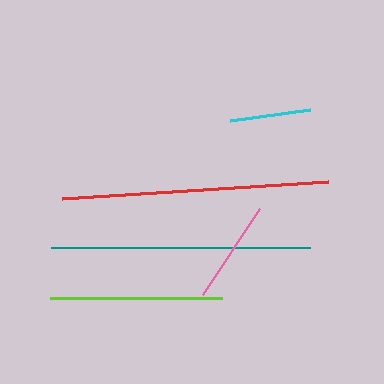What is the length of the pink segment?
The pink segment is approximately 103 pixels long.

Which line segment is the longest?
The red line is the longest at approximately 267 pixels.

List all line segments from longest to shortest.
From longest to shortest: red, teal, lime, pink, cyan.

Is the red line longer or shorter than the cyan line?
The red line is longer than the cyan line.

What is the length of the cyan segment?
The cyan segment is approximately 80 pixels long.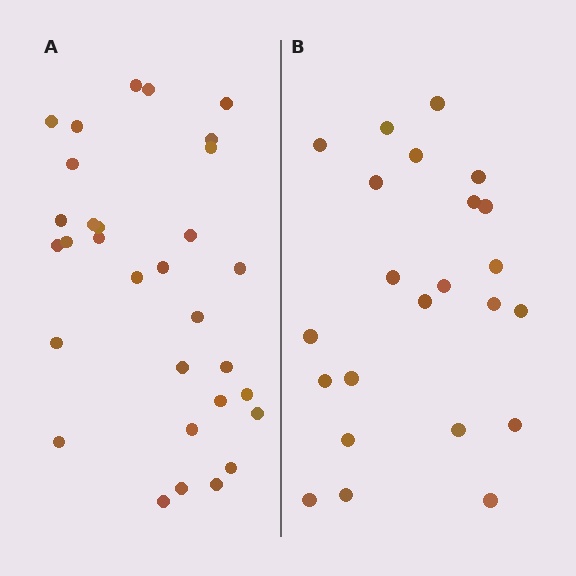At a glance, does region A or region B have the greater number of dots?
Region A (the left region) has more dots.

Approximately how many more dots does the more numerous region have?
Region A has roughly 8 or so more dots than region B.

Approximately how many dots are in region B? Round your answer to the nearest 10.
About 20 dots. (The exact count is 23, which rounds to 20.)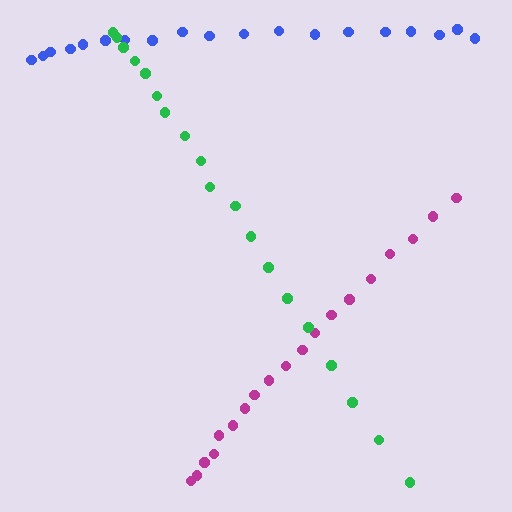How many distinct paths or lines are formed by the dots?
There are 3 distinct paths.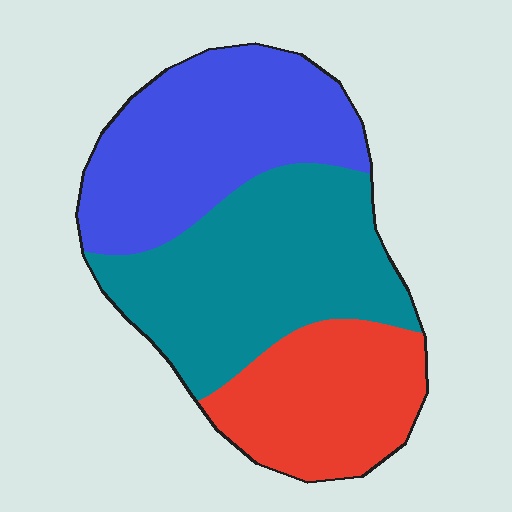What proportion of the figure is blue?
Blue covers roughly 35% of the figure.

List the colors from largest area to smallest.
From largest to smallest: teal, blue, red.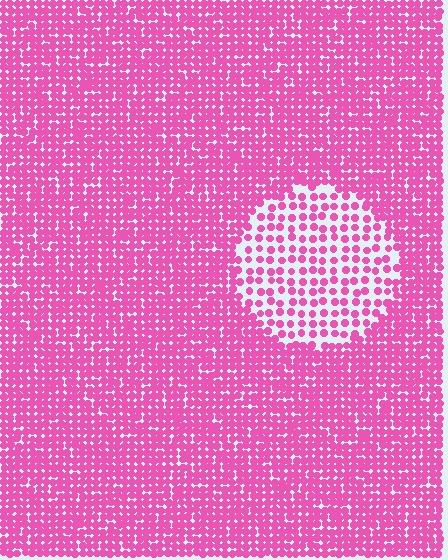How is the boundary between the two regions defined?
The boundary is defined by a change in element density (approximately 2.2x ratio). All elements are the same color, size, and shape.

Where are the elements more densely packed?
The elements are more densely packed outside the circle boundary.